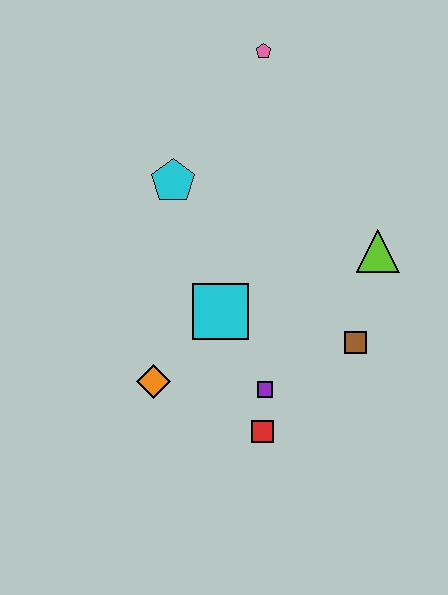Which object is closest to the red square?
The purple square is closest to the red square.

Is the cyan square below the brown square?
No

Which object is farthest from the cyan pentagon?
The red square is farthest from the cyan pentagon.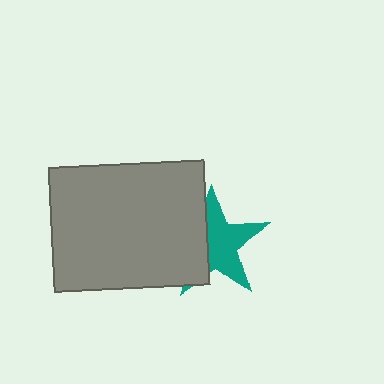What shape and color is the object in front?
The object in front is a gray rectangle.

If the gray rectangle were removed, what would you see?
You would see the complete teal star.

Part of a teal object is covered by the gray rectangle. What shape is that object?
It is a star.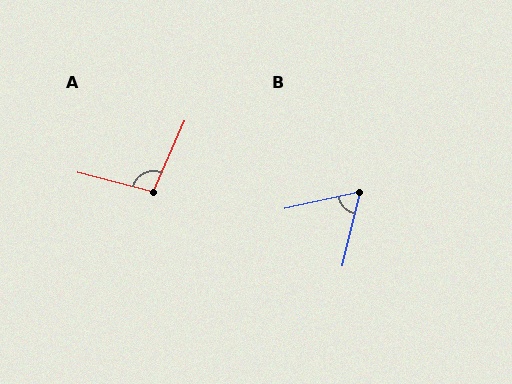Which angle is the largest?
A, at approximately 99 degrees.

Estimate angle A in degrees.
Approximately 99 degrees.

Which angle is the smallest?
B, at approximately 65 degrees.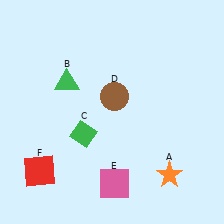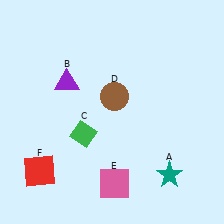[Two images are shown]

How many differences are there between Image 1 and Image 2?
There are 2 differences between the two images.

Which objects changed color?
A changed from orange to teal. B changed from green to purple.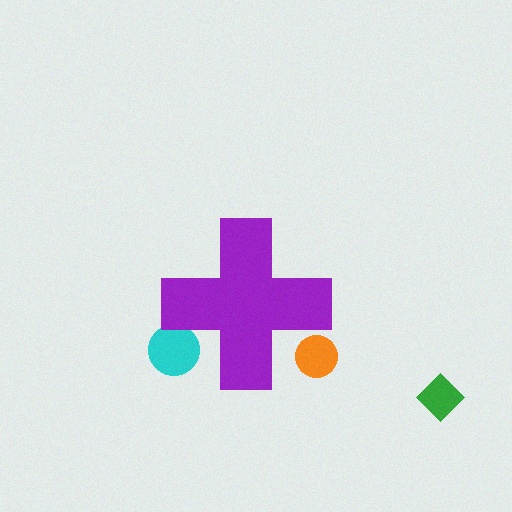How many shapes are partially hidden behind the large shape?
2 shapes are partially hidden.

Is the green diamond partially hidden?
No, the green diamond is fully visible.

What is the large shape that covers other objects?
A purple cross.